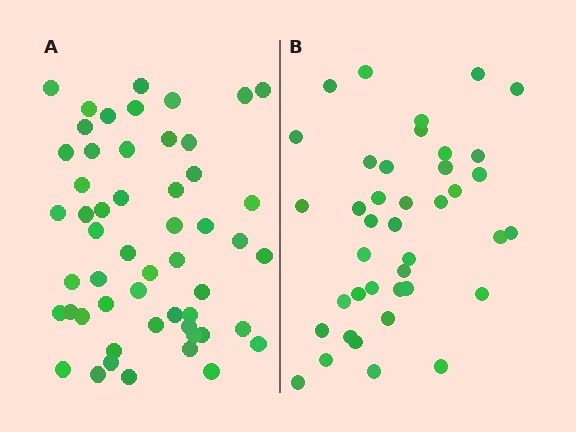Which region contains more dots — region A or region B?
Region A (the left region) has more dots.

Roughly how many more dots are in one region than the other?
Region A has approximately 15 more dots than region B.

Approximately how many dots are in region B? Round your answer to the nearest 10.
About 40 dots.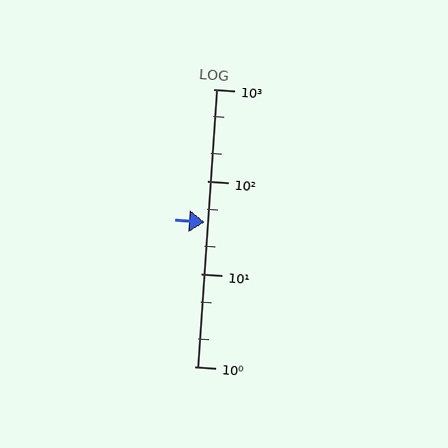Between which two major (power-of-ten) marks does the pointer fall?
The pointer is between 10 and 100.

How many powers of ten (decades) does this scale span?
The scale spans 3 decades, from 1 to 1000.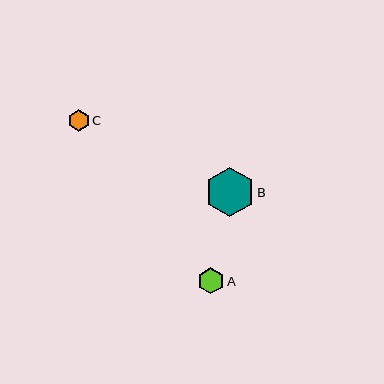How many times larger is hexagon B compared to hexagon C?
Hexagon B is approximately 2.3 times the size of hexagon C.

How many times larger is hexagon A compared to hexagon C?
Hexagon A is approximately 1.2 times the size of hexagon C.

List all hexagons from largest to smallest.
From largest to smallest: B, A, C.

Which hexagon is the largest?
Hexagon B is the largest with a size of approximately 50 pixels.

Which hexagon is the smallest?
Hexagon C is the smallest with a size of approximately 21 pixels.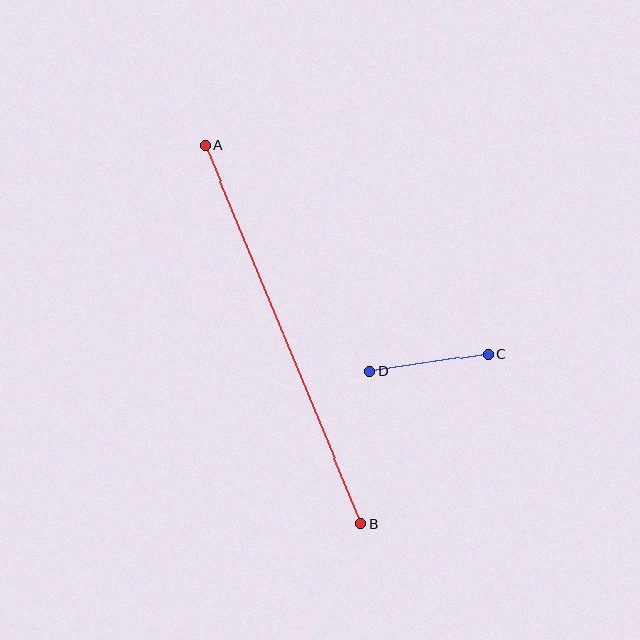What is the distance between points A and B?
The distance is approximately 410 pixels.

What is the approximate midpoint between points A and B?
The midpoint is at approximately (283, 334) pixels.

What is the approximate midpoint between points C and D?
The midpoint is at approximately (429, 363) pixels.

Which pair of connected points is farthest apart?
Points A and B are farthest apart.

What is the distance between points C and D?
The distance is approximately 120 pixels.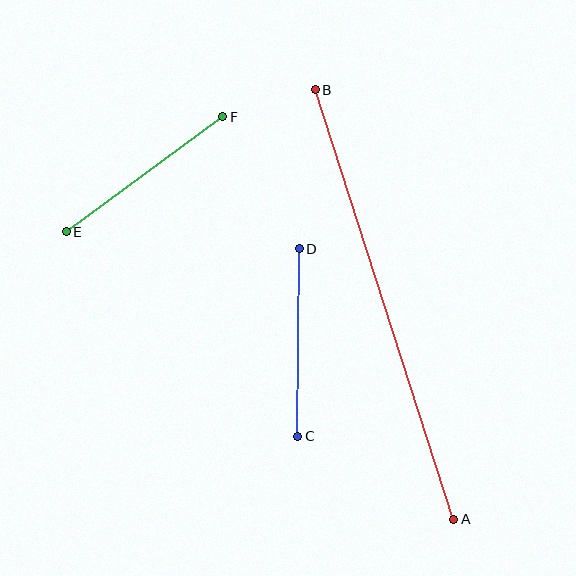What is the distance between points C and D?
The distance is approximately 187 pixels.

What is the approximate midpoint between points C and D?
The midpoint is at approximately (299, 342) pixels.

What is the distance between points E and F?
The distance is approximately 194 pixels.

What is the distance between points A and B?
The distance is approximately 451 pixels.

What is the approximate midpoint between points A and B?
The midpoint is at approximately (385, 305) pixels.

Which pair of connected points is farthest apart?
Points A and B are farthest apart.